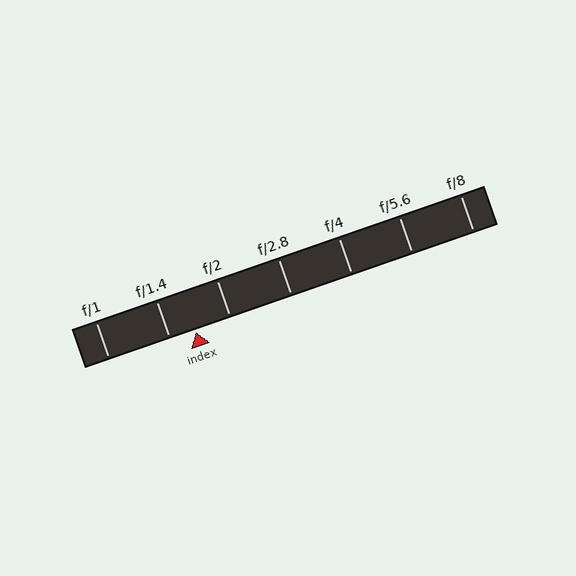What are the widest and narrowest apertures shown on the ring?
The widest aperture shown is f/1 and the narrowest is f/8.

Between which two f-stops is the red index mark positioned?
The index mark is between f/1.4 and f/2.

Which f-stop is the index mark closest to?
The index mark is closest to f/1.4.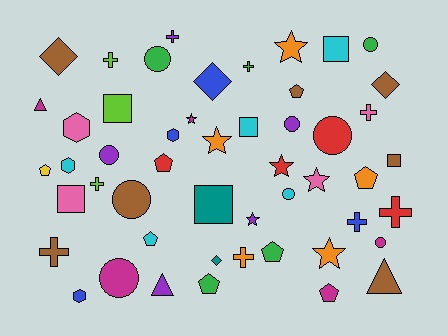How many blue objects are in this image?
There are 4 blue objects.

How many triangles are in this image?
There are 3 triangles.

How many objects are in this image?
There are 50 objects.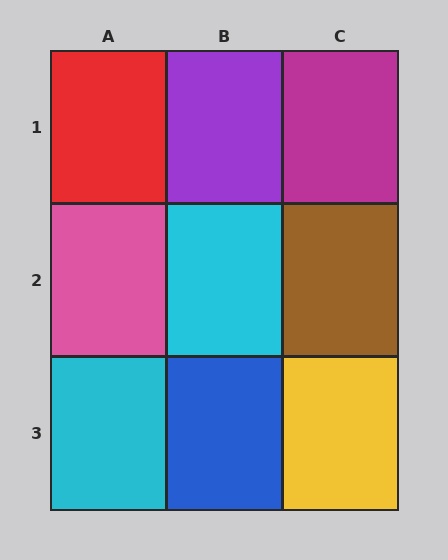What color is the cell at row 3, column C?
Yellow.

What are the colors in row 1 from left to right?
Red, purple, magenta.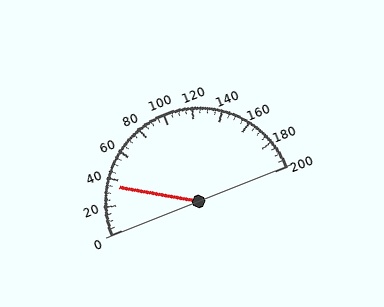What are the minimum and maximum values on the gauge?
The gauge ranges from 0 to 200.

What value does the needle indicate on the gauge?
The needle indicates approximately 35.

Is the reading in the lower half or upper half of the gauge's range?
The reading is in the lower half of the range (0 to 200).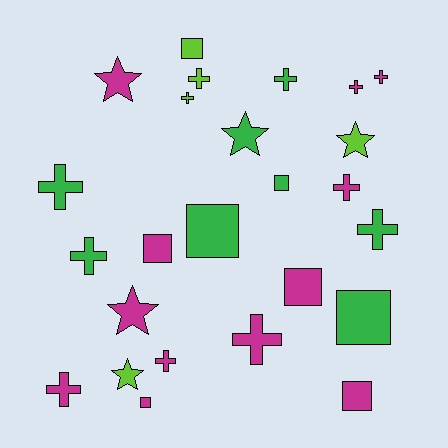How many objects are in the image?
There are 25 objects.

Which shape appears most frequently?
Cross, with 12 objects.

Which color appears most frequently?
Magenta, with 12 objects.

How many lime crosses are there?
There are 2 lime crosses.